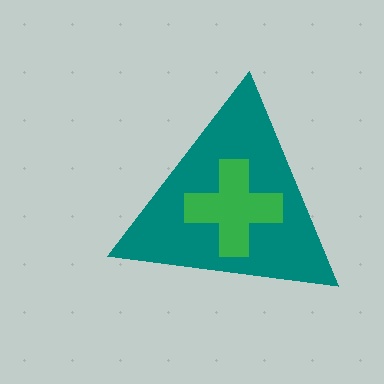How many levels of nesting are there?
2.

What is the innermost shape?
The green cross.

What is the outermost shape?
The teal triangle.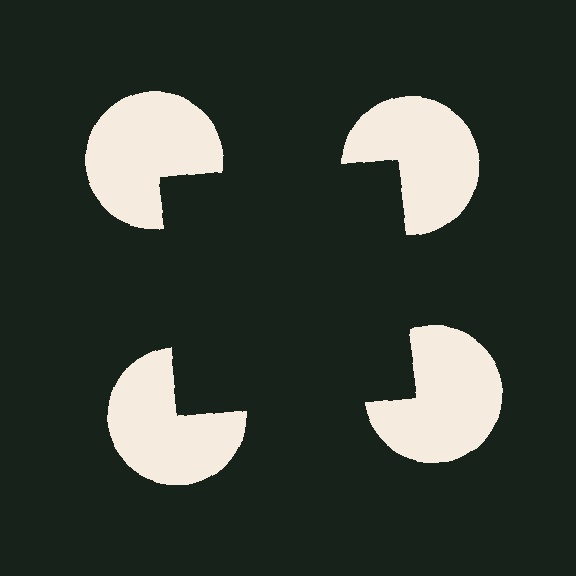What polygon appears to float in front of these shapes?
An illusory square — its edges are inferred from the aligned wedge cuts in the pac-man discs, not physically drawn.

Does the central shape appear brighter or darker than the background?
It typically appears slightly darker than the background, even though no actual brightness change is drawn.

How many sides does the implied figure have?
4 sides.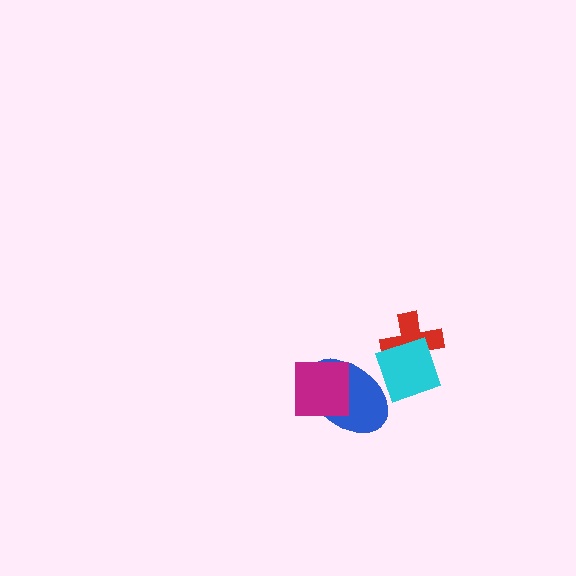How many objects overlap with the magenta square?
1 object overlaps with the magenta square.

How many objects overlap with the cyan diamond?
2 objects overlap with the cyan diamond.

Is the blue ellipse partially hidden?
Yes, it is partially covered by another shape.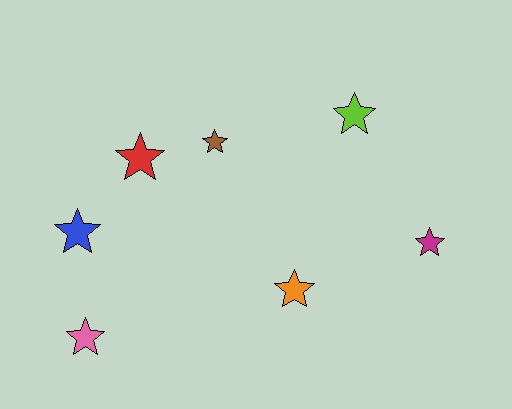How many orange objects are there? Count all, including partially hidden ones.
There is 1 orange object.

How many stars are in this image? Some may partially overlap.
There are 7 stars.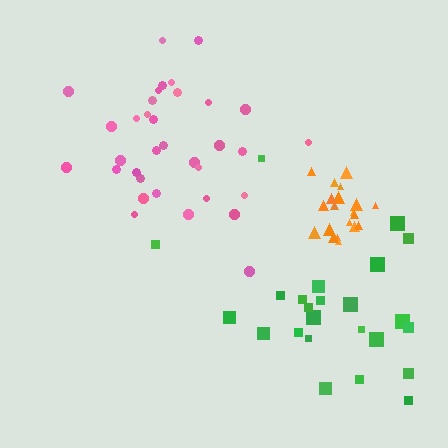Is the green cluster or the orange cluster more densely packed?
Orange.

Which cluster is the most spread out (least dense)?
Green.